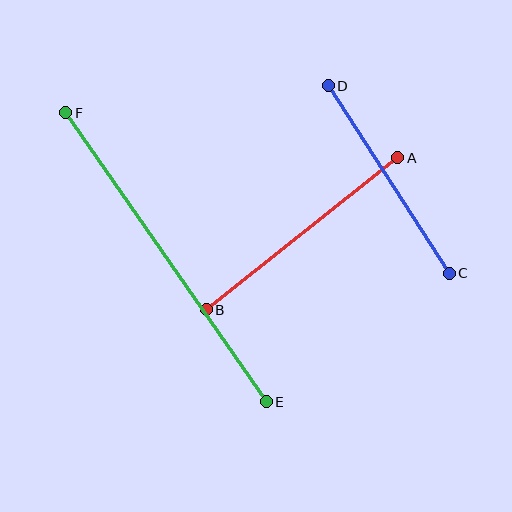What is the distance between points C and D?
The distance is approximately 223 pixels.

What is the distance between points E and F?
The distance is approximately 352 pixels.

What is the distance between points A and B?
The distance is approximately 244 pixels.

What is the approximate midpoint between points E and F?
The midpoint is at approximately (166, 257) pixels.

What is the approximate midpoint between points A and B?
The midpoint is at approximately (302, 234) pixels.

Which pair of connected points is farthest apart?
Points E and F are farthest apart.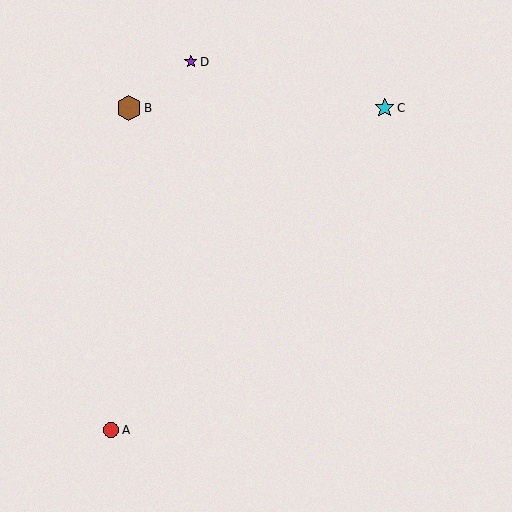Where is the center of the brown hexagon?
The center of the brown hexagon is at (129, 108).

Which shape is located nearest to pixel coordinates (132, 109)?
The brown hexagon (labeled B) at (129, 108) is nearest to that location.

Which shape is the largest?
The brown hexagon (labeled B) is the largest.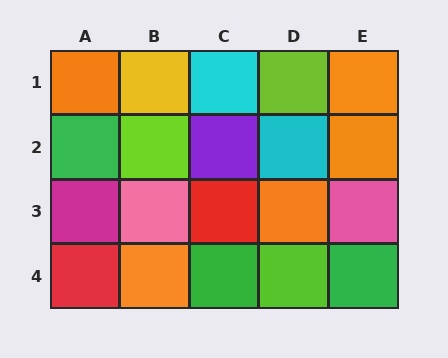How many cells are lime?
3 cells are lime.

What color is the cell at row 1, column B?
Yellow.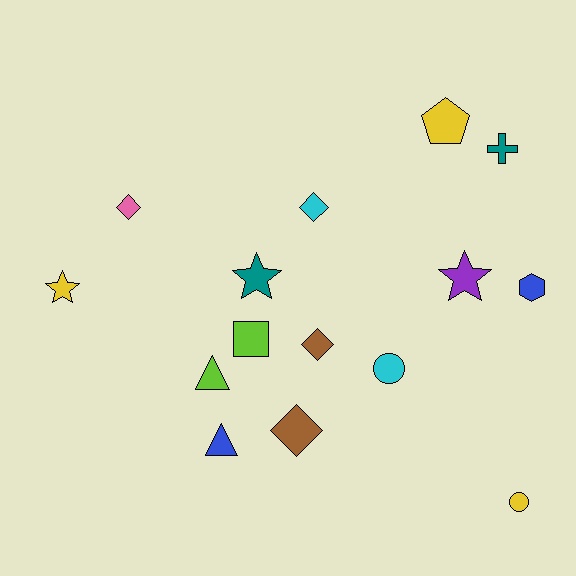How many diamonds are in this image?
There are 4 diamonds.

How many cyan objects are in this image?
There are 2 cyan objects.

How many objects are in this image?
There are 15 objects.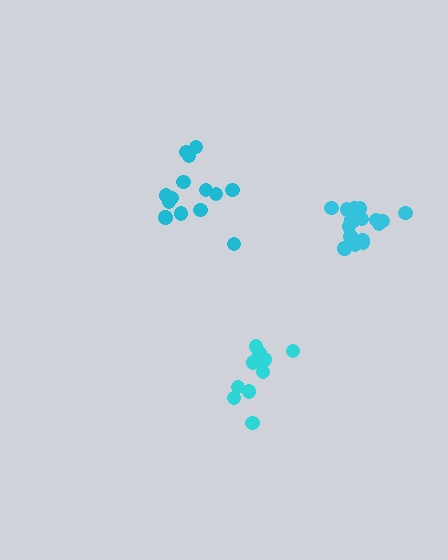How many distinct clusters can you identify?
There are 3 distinct clusters.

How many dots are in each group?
Group 1: 12 dots, Group 2: 18 dots, Group 3: 14 dots (44 total).